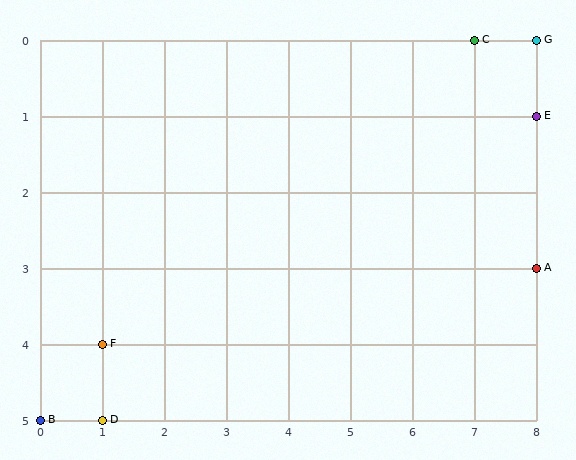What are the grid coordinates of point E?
Point E is at grid coordinates (8, 1).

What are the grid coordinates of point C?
Point C is at grid coordinates (7, 0).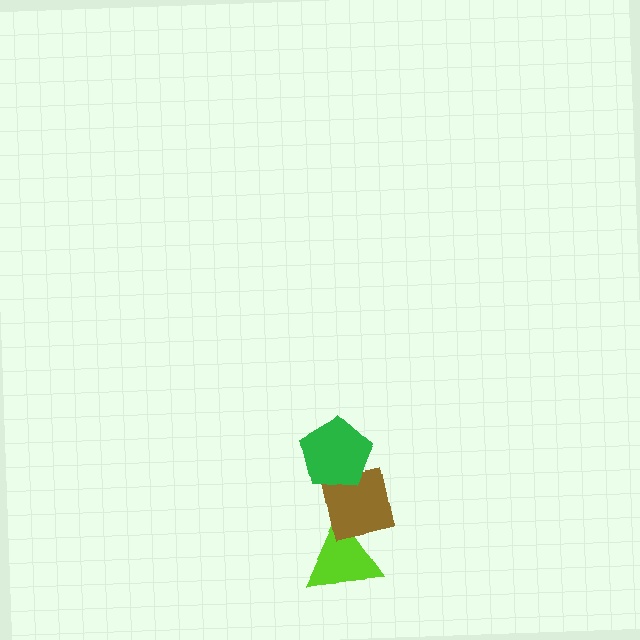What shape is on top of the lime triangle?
The brown square is on top of the lime triangle.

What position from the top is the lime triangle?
The lime triangle is 3rd from the top.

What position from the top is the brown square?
The brown square is 2nd from the top.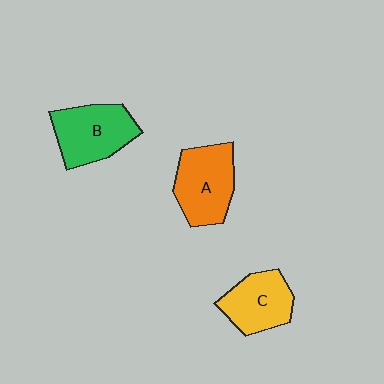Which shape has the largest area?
Shape B (green).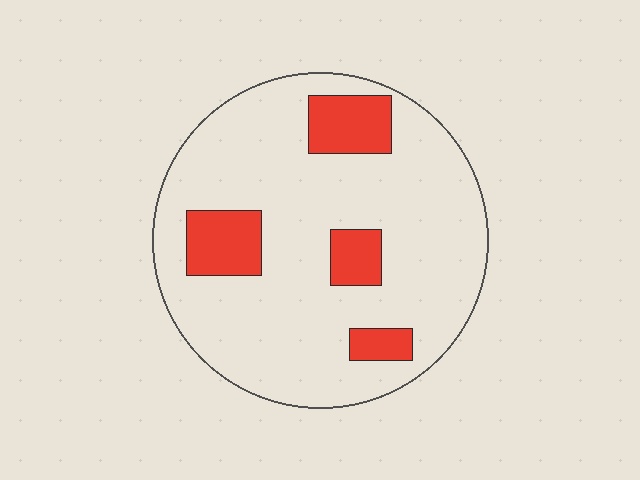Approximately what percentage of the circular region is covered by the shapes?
Approximately 15%.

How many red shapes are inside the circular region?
4.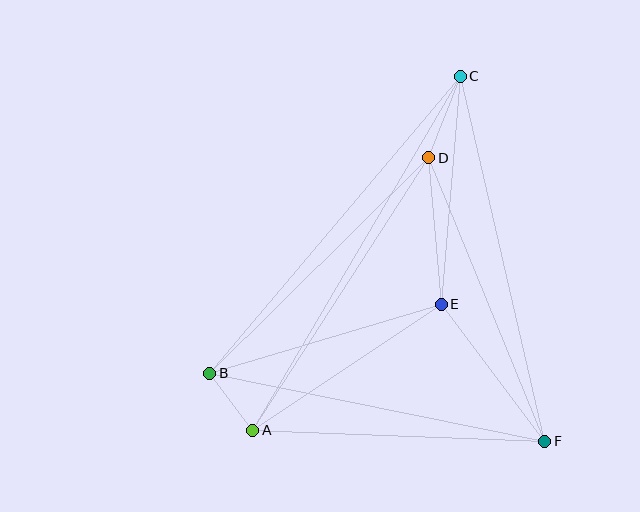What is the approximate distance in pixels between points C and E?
The distance between C and E is approximately 229 pixels.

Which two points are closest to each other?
Points A and B are closest to each other.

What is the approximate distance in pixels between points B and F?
The distance between B and F is approximately 342 pixels.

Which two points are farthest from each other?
Points A and C are farthest from each other.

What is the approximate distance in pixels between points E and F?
The distance between E and F is approximately 172 pixels.